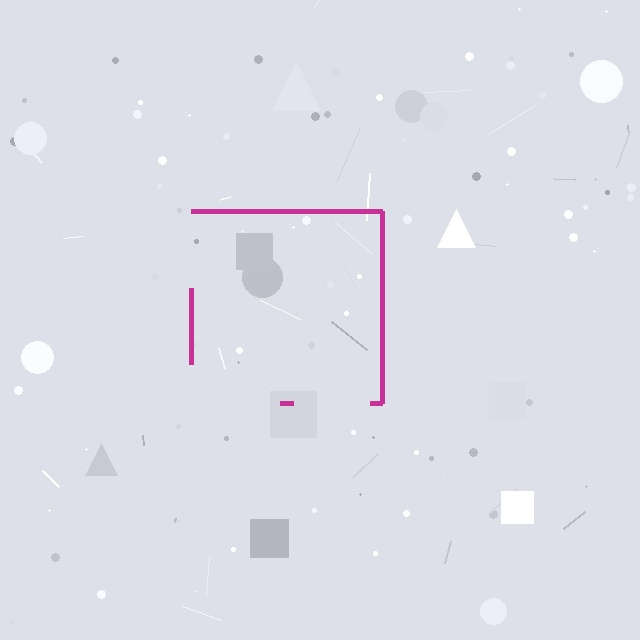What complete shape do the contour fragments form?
The contour fragments form a square.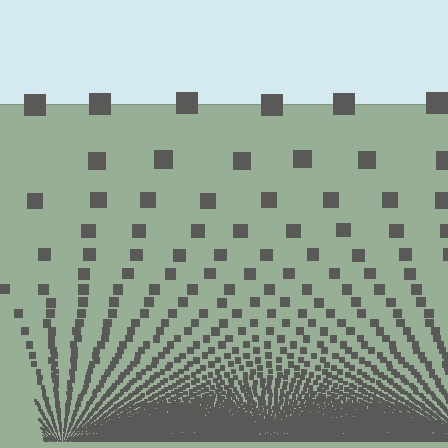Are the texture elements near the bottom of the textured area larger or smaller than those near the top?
Smaller. The gradient is inverted — elements near the bottom are smaller and denser.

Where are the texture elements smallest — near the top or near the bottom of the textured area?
Near the bottom.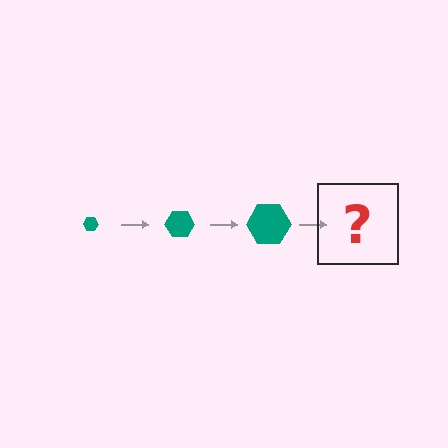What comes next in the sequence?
The next element should be a teal hexagon, larger than the previous one.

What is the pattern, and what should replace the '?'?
The pattern is that the hexagon gets progressively larger each step. The '?' should be a teal hexagon, larger than the previous one.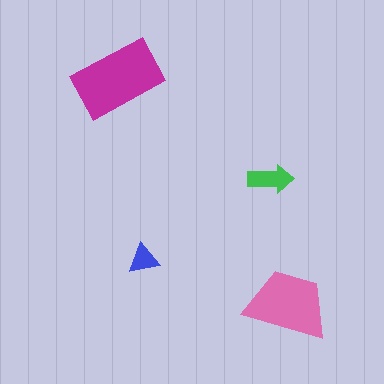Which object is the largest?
The magenta rectangle.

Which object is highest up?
The magenta rectangle is topmost.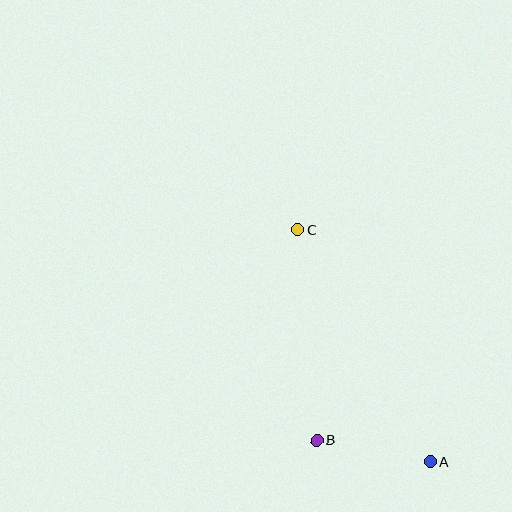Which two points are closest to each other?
Points A and B are closest to each other.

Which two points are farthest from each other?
Points A and C are farthest from each other.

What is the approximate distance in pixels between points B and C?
The distance between B and C is approximately 212 pixels.